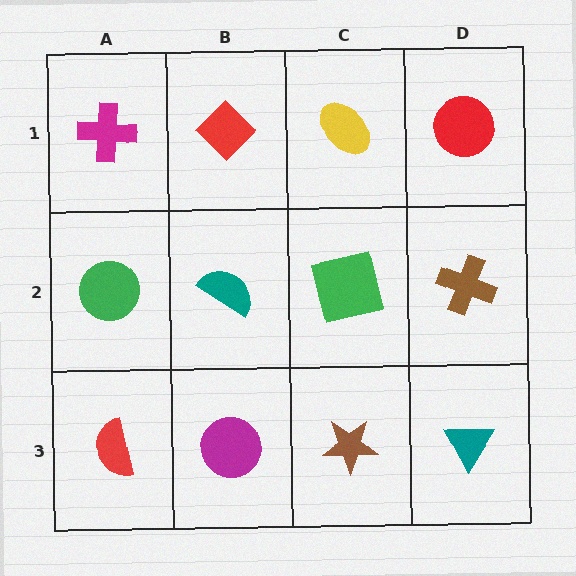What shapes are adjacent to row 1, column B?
A teal semicircle (row 2, column B), a magenta cross (row 1, column A), a yellow ellipse (row 1, column C).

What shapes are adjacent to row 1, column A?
A green circle (row 2, column A), a red diamond (row 1, column B).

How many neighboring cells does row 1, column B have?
3.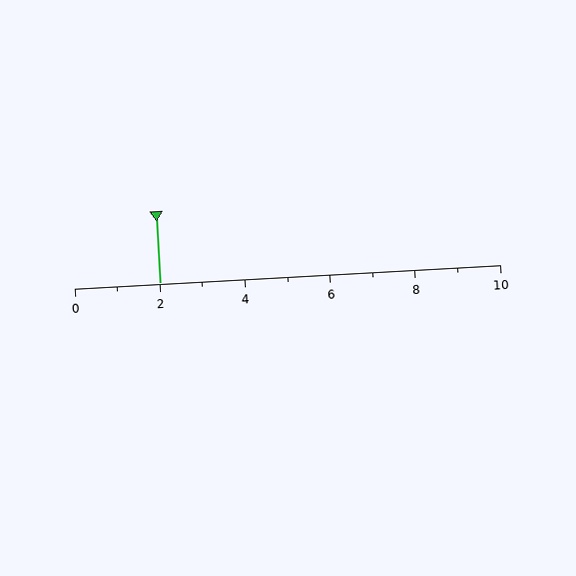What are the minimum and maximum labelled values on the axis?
The axis runs from 0 to 10.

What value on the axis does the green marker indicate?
The marker indicates approximately 2.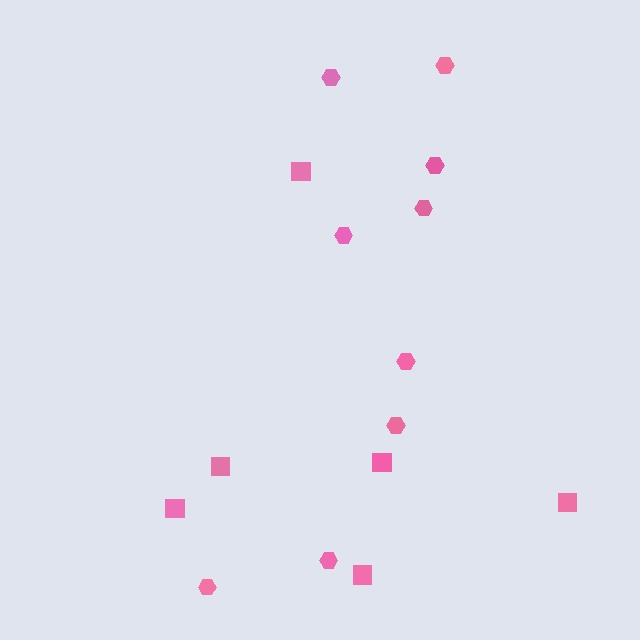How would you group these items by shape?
There are 2 groups: one group of squares (6) and one group of hexagons (9).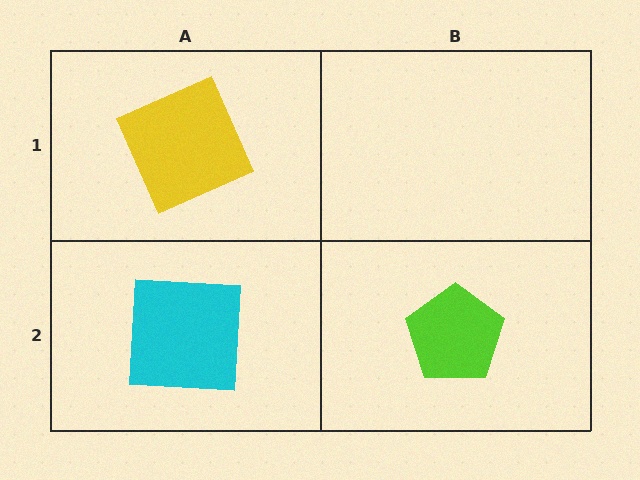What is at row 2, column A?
A cyan square.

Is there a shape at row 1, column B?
No, that cell is empty.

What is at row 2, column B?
A lime pentagon.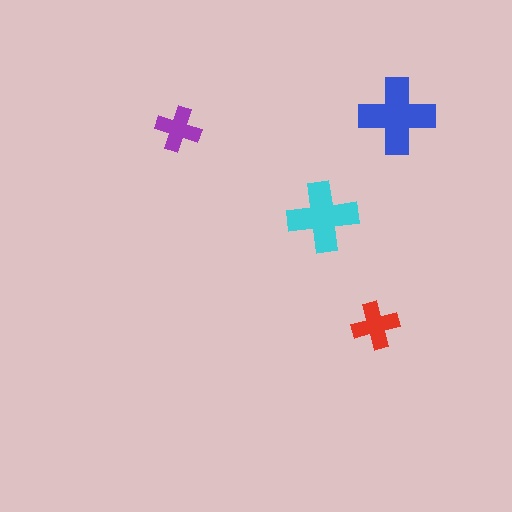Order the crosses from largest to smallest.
the blue one, the cyan one, the red one, the purple one.